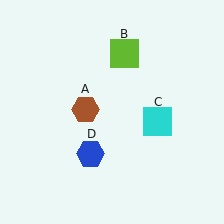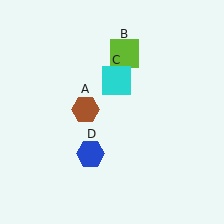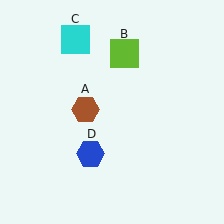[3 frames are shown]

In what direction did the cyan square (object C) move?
The cyan square (object C) moved up and to the left.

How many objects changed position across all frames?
1 object changed position: cyan square (object C).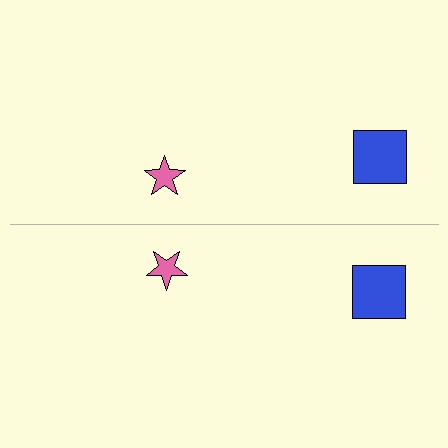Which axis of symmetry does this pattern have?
The pattern has a horizontal axis of symmetry running through the center of the image.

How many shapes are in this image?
There are 4 shapes in this image.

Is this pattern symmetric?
Yes, this pattern has bilateral (reflection) symmetry.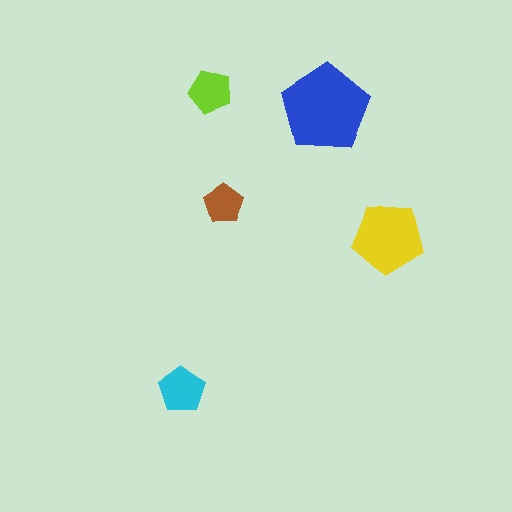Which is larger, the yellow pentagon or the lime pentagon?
The yellow one.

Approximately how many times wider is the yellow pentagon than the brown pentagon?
About 2 times wider.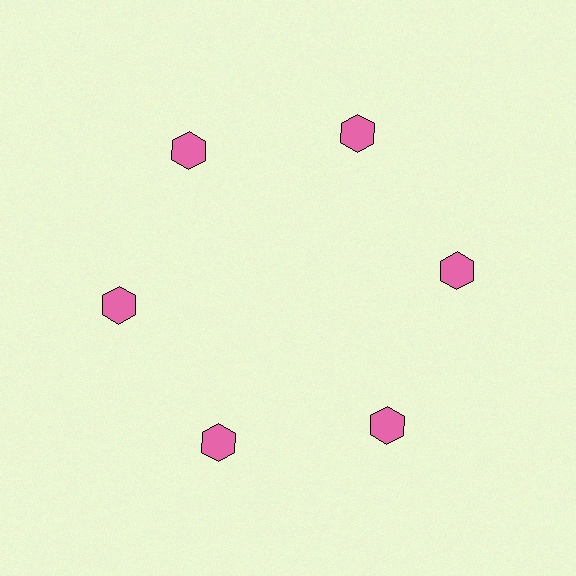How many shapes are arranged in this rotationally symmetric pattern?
There are 6 shapes, arranged in 6 groups of 1.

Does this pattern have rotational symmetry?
Yes, this pattern has 6-fold rotational symmetry. It looks the same after rotating 60 degrees around the center.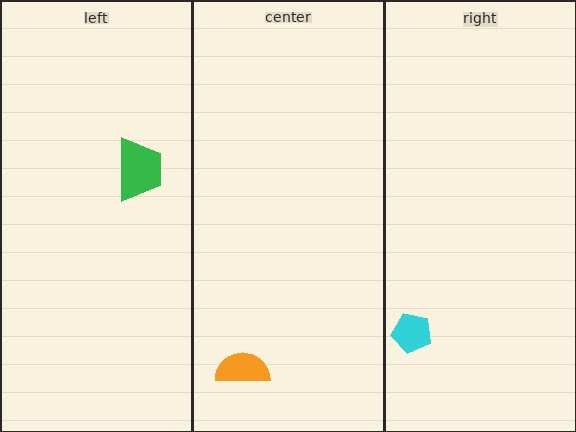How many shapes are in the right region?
1.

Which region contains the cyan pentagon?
The right region.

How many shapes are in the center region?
1.